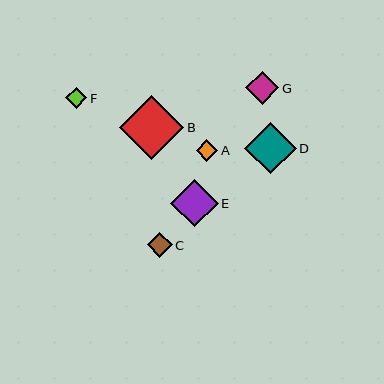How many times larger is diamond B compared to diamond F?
Diamond B is approximately 3.1 times the size of diamond F.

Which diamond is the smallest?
Diamond F is the smallest with a size of approximately 21 pixels.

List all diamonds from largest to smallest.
From largest to smallest: B, D, E, G, C, A, F.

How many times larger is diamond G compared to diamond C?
Diamond G is approximately 1.3 times the size of diamond C.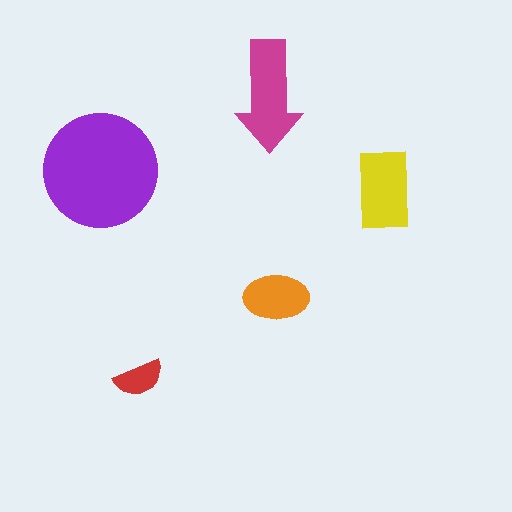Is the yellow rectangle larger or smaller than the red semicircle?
Larger.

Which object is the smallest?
The red semicircle.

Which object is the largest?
The purple circle.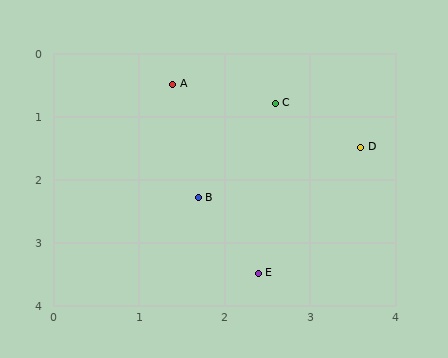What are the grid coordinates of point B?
Point B is at approximately (1.7, 2.3).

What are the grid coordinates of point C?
Point C is at approximately (2.6, 0.8).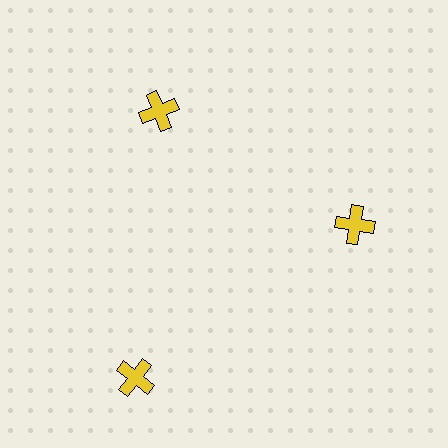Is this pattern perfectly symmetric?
No. The 3 yellow crosses are arranged in a ring, but one element near the 7 o'clock position is pushed outward from the center, breaking the 3-fold rotational symmetry.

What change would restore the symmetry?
The symmetry would be restored by moving it inward, back onto the ring so that all 3 crosses sit at equal angles and equal distance from the center.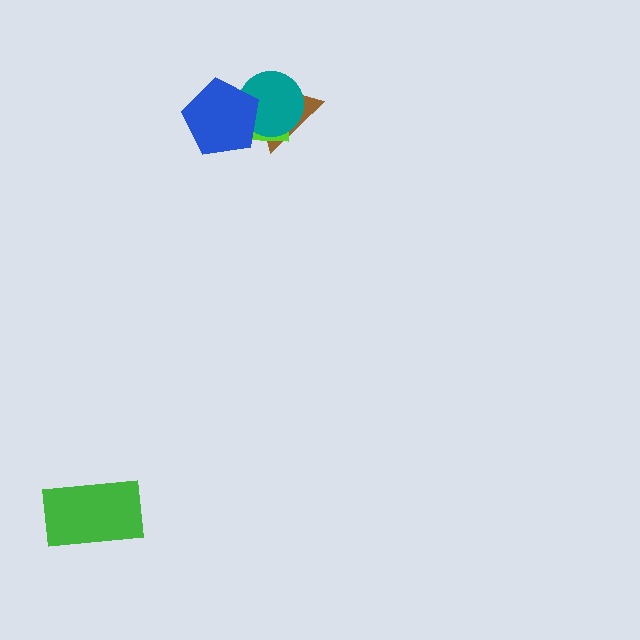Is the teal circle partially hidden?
Yes, it is partially covered by another shape.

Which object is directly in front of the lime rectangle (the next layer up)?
The teal circle is directly in front of the lime rectangle.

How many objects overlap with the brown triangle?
3 objects overlap with the brown triangle.